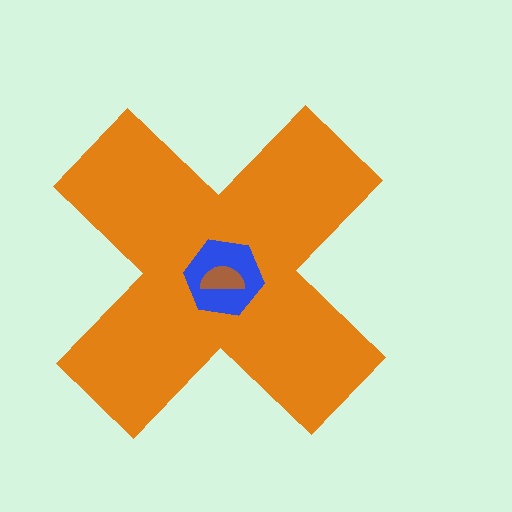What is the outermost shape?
The orange cross.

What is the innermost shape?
The brown semicircle.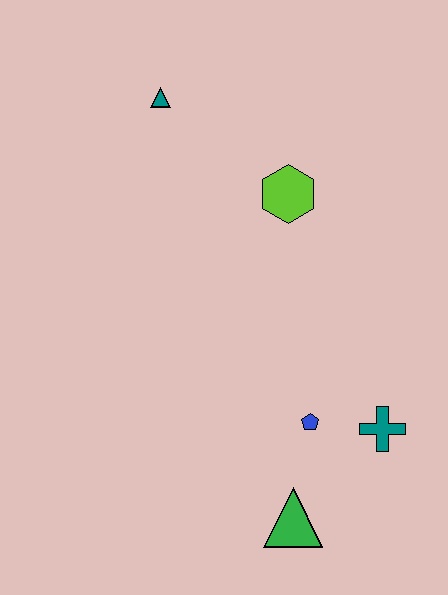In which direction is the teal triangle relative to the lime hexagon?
The teal triangle is to the left of the lime hexagon.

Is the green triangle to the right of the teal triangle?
Yes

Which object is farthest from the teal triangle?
The green triangle is farthest from the teal triangle.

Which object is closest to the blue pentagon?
The teal cross is closest to the blue pentagon.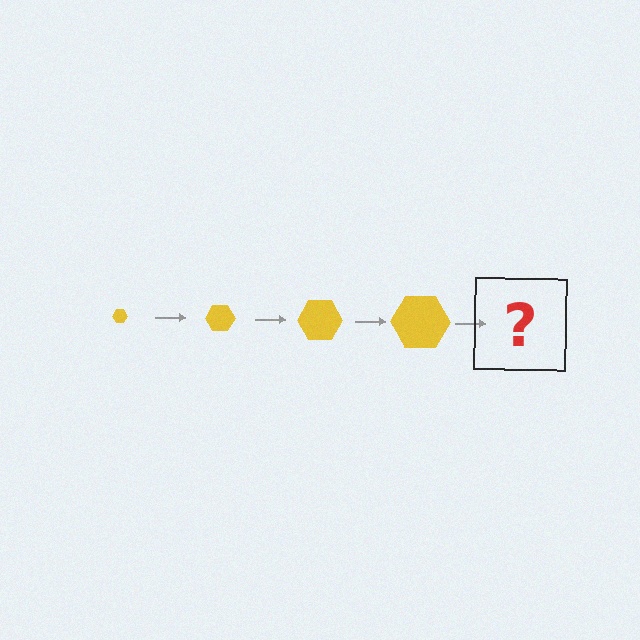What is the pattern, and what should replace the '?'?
The pattern is that the hexagon gets progressively larger each step. The '?' should be a yellow hexagon, larger than the previous one.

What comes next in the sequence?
The next element should be a yellow hexagon, larger than the previous one.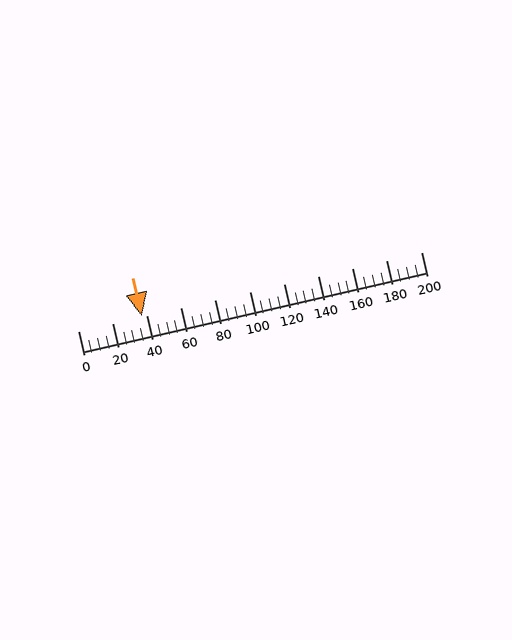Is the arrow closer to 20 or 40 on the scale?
The arrow is closer to 40.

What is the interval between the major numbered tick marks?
The major tick marks are spaced 20 units apart.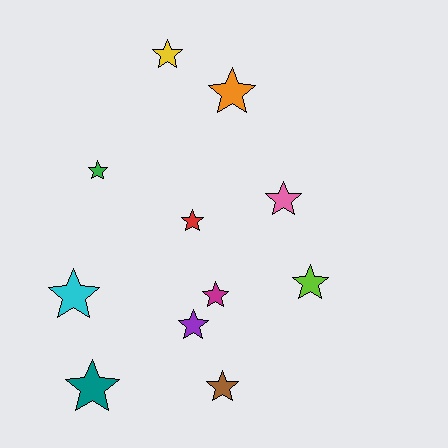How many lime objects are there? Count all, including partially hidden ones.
There is 1 lime object.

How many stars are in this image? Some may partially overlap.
There are 11 stars.